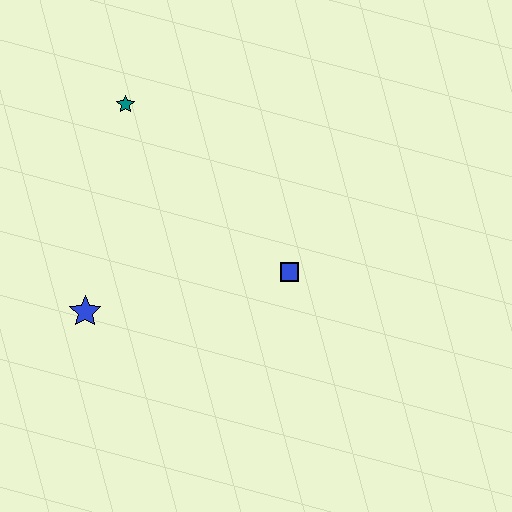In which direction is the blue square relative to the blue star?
The blue square is to the right of the blue star.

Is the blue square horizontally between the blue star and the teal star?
No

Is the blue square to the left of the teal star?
No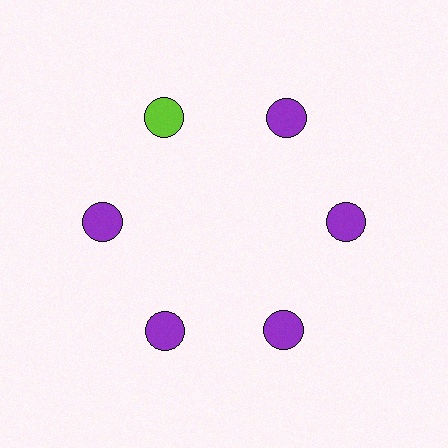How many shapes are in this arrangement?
There are 6 shapes arranged in a ring pattern.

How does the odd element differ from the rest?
It has a different color: lime instead of purple.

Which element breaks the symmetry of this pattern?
The lime circle at roughly the 11 o'clock position breaks the symmetry. All other shapes are purple circles.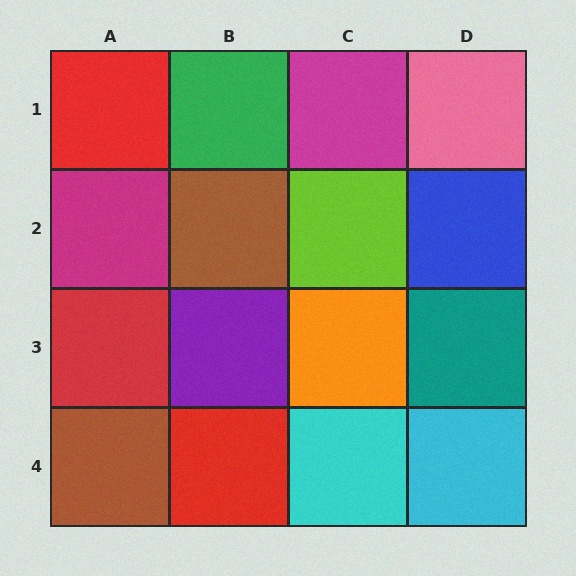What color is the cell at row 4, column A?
Brown.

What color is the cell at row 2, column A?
Magenta.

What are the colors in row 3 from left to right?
Red, purple, orange, teal.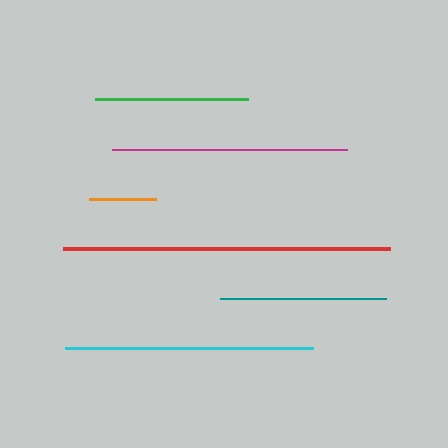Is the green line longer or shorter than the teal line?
The teal line is longer than the green line.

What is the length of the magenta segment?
The magenta segment is approximately 235 pixels long.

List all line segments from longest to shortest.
From longest to shortest: red, cyan, magenta, teal, green, orange.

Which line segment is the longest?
The red line is the longest at approximately 327 pixels.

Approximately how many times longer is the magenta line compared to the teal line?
The magenta line is approximately 1.4 times the length of the teal line.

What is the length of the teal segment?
The teal segment is approximately 167 pixels long.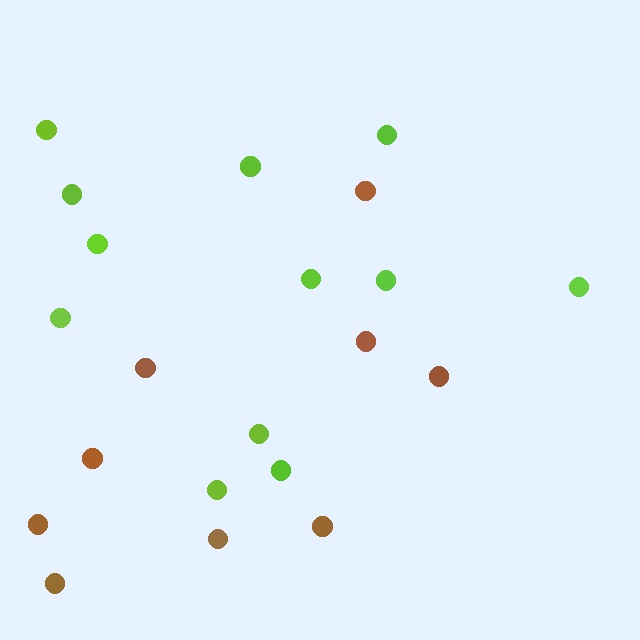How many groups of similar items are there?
There are 2 groups: one group of lime circles (12) and one group of brown circles (9).